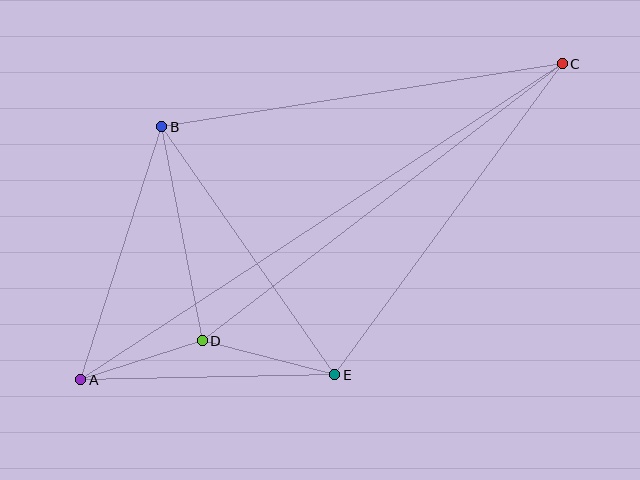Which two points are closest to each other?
Points A and D are closest to each other.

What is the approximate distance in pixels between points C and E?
The distance between C and E is approximately 385 pixels.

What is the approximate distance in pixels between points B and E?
The distance between B and E is approximately 303 pixels.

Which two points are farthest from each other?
Points A and C are farthest from each other.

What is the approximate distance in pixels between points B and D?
The distance between B and D is approximately 218 pixels.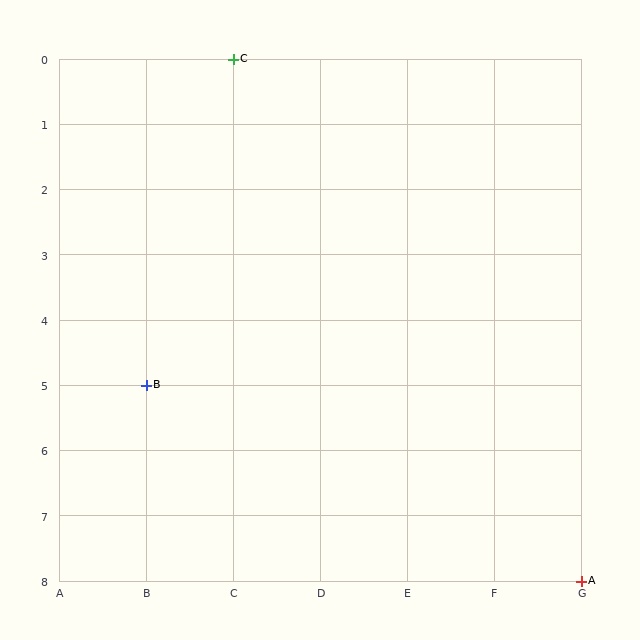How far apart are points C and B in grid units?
Points C and B are 1 column and 5 rows apart (about 5.1 grid units diagonally).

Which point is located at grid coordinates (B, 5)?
Point B is at (B, 5).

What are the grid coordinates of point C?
Point C is at grid coordinates (C, 0).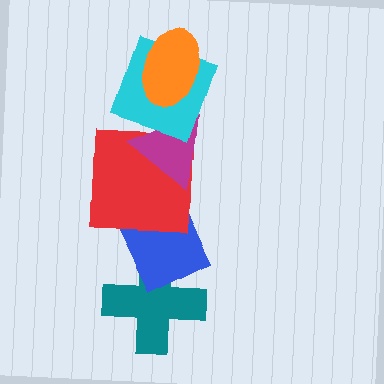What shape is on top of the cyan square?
The orange ellipse is on top of the cyan square.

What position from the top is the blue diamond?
The blue diamond is 5th from the top.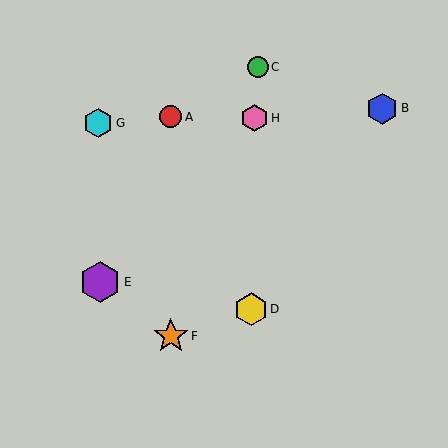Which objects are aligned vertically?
Objects A, F are aligned vertically.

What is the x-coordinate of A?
Object A is at x≈171.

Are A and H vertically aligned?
No, A is at x≈171 and H is at x≈255.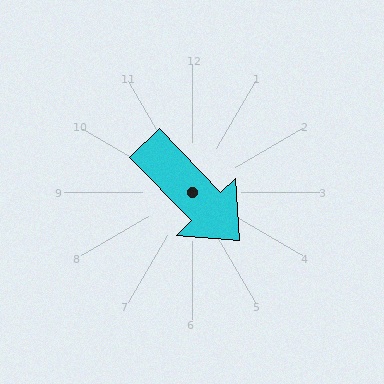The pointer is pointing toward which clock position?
Roughly 5 o'clock.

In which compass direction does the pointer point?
Southeast.